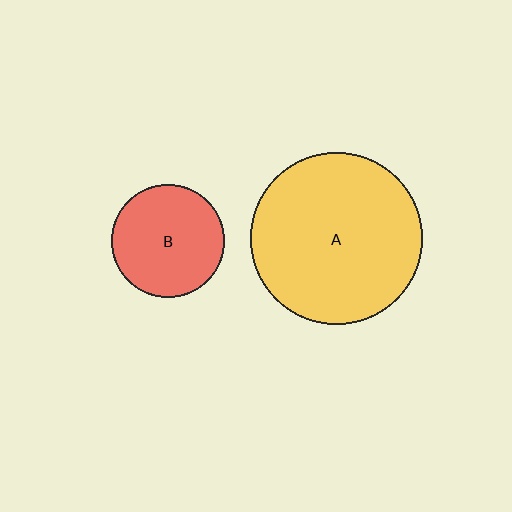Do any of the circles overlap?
No, none of the circles overlap.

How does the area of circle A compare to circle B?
Approximately 2.3 times.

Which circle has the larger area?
Circle A (yellow).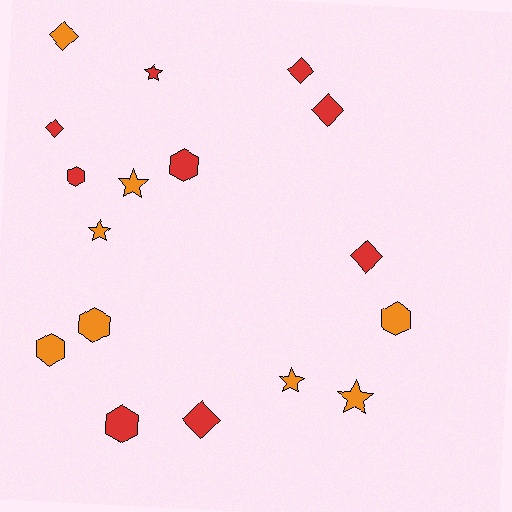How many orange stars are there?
There are 4 orange stars.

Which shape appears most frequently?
Diamond, with 6 objects.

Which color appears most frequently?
Red, with 9 objects.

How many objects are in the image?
There are 17 objects.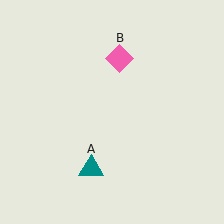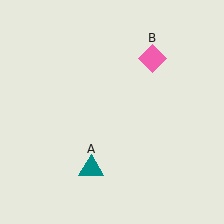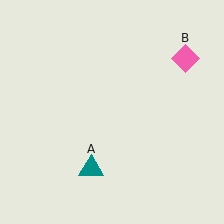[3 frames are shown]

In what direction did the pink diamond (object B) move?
The pink diamond (object B) moved right.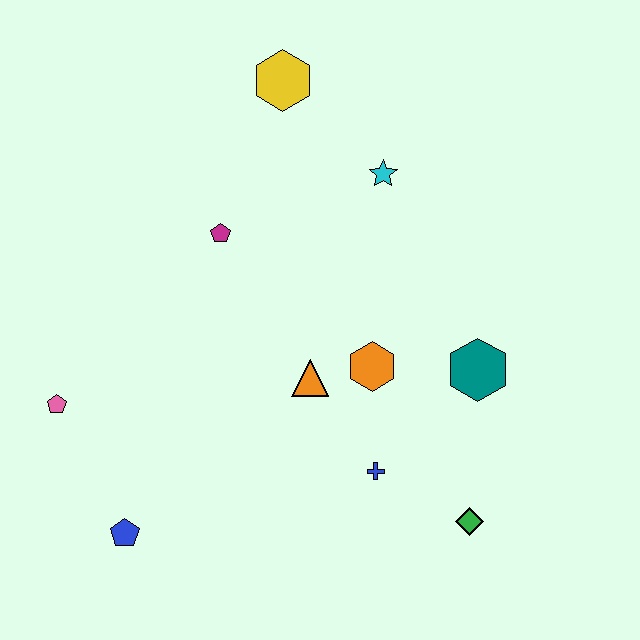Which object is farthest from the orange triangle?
The yellow hexagon is farthest from the orange triangle.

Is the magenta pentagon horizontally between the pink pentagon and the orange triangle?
Yes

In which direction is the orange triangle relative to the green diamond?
The orange triangle is to the left of the green diamond.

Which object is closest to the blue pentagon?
The pink pentagon is closest to the blue pentagon.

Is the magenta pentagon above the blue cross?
Yes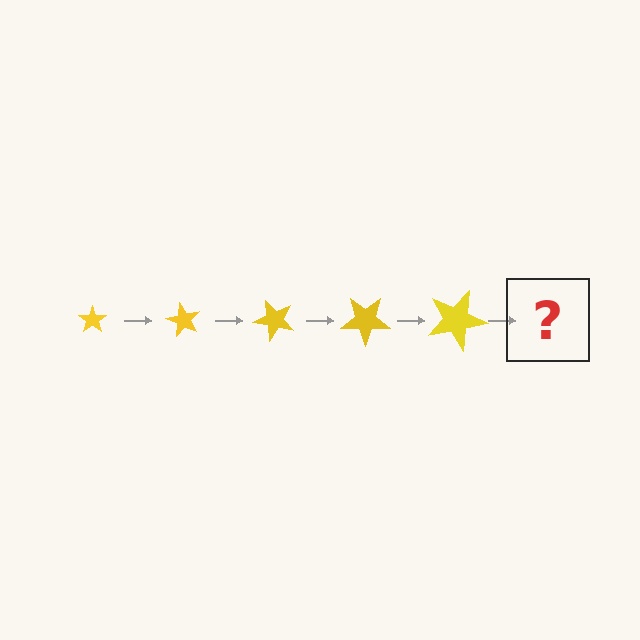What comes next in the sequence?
The next element should be a star, larger than the previous one and rotated 300 degrees from the start.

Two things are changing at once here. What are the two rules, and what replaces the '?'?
The two rules are that the star grows larger each step and it rotates 60 degrees each step. The '?' should be a star, larger than the previous one and rotated 300 degrees from the start.